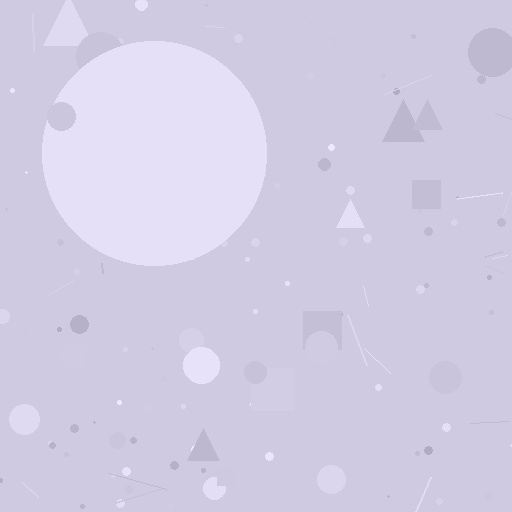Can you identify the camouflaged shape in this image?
The camouflaged shape is a circle.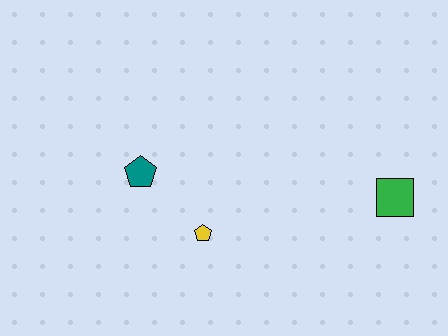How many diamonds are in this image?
There are no diamonds.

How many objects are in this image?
There are 3 objects.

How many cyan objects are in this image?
There are no cyan objects.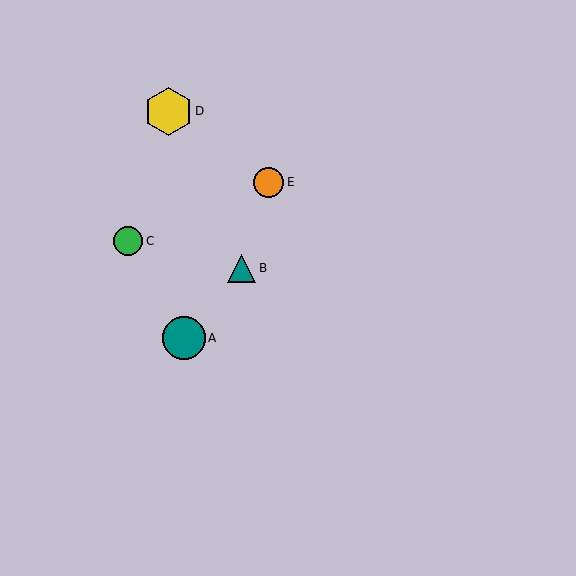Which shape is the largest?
The yellow hexagon (labeled D) is the largest.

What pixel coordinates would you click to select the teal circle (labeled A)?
Click at (184, 338) to select the teal circle A.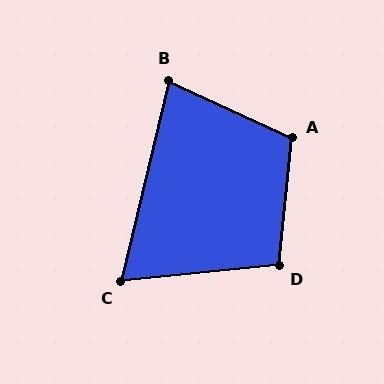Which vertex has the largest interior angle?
A, at approximately 109 degrees.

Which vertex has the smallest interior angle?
C, at approximately 71 degrees.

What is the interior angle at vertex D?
Approximately 102 degrees (obtuse).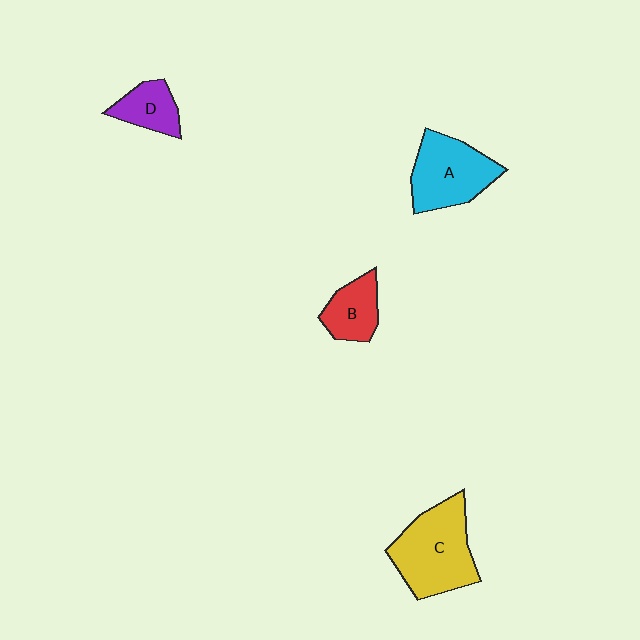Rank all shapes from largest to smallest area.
From largest to smallest: C (yellow), A (cyan), B (red), D (purple).